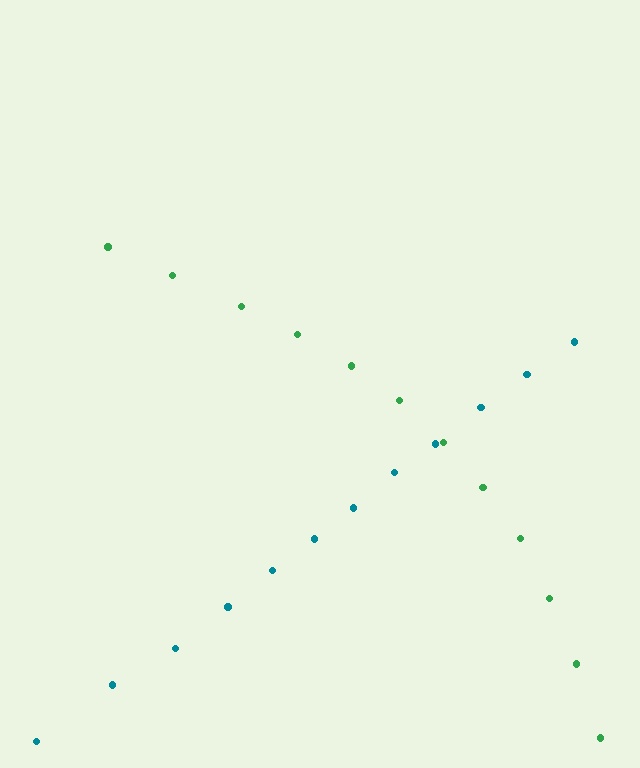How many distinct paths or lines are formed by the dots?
There are 2 distinct paths.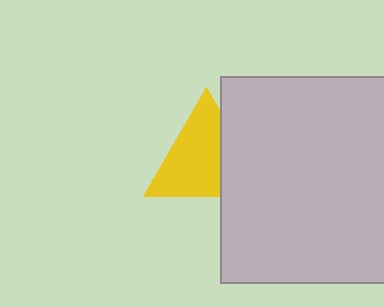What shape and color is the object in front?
The object in front is a light gray square.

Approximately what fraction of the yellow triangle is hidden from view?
Roughly 32% of the yellow triangle is hidden behind the light gray square.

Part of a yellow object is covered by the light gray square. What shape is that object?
It is a triangle.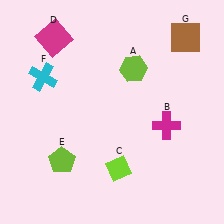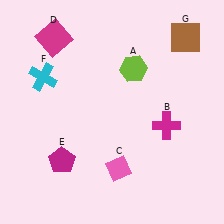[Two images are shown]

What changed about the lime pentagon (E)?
In Image 1, E is lime. In Image 2, it changed to magenta.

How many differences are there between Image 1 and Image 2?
There are 2 differences between the two images.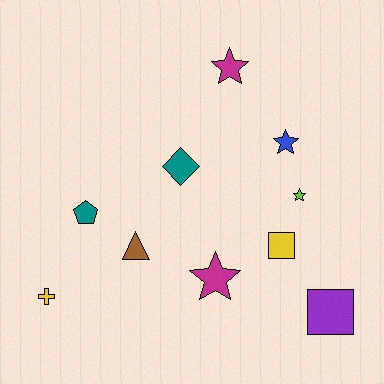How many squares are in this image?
There are 2 squares.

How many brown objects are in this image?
There is 1 brown object.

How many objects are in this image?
There are 10 objects.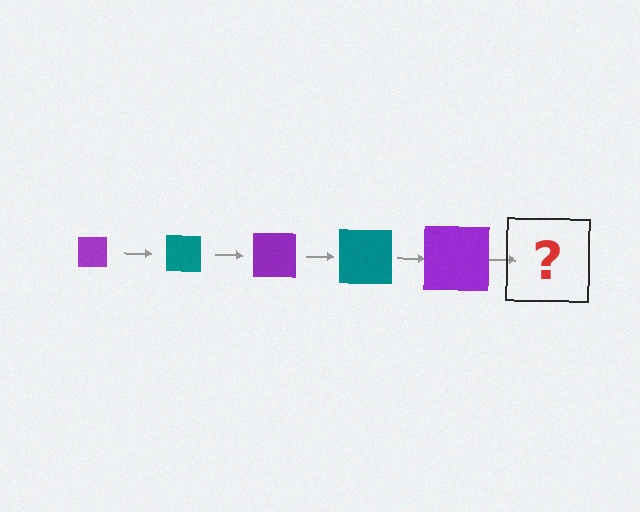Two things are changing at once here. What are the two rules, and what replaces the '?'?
The two rules are that the square grows larger each step and the color cycles through purple and teal. The '?' should be a teal square, larger than the previous one.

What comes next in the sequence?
The next element should be a teal square, larger than the previous one.